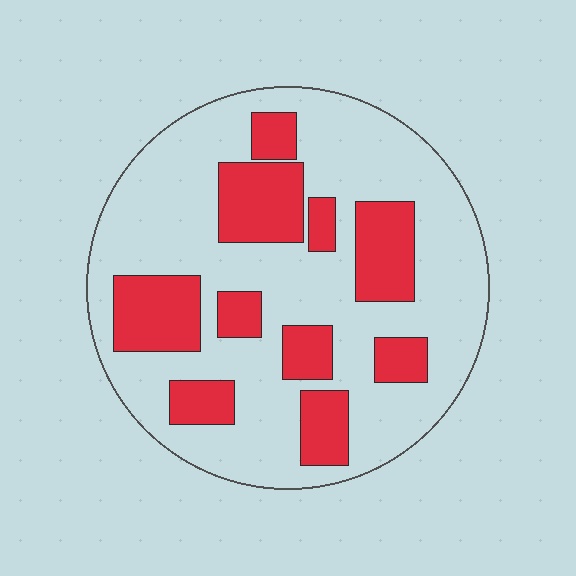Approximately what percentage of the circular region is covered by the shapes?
Approximately 30%.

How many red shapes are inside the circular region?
10.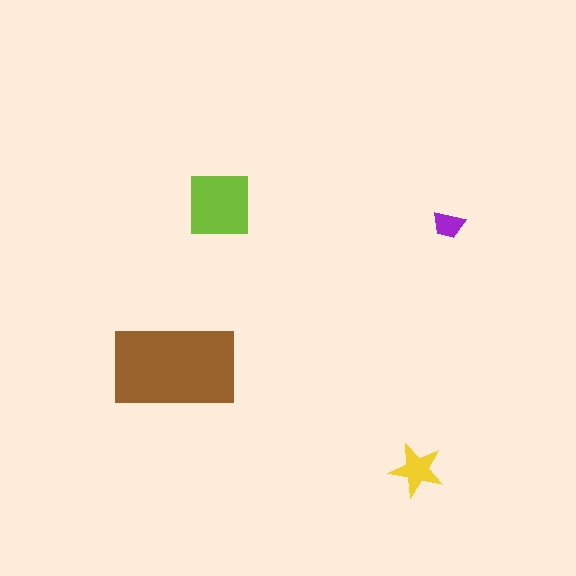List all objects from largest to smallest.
The brown rectangle, the lime square, the yellow star, the purple trapezoid.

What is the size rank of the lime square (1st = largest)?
2nd.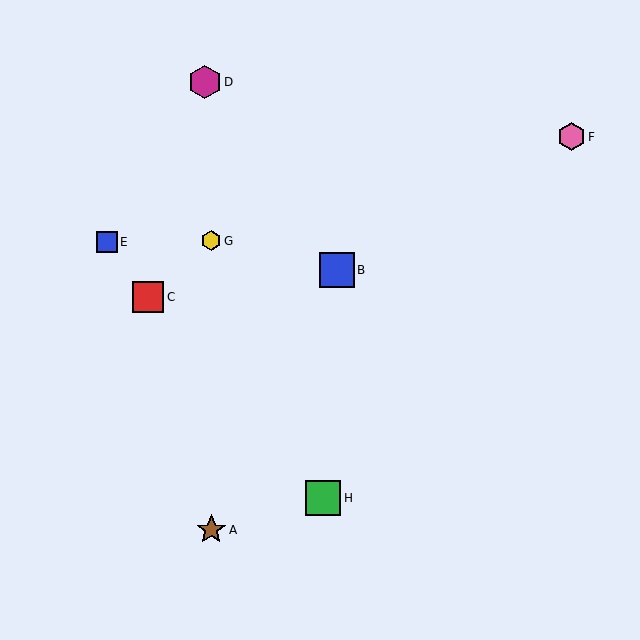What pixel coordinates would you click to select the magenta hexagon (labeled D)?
Click at (205, 82) to select the magenta hexagon D.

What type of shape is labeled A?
Shape A is a brown star.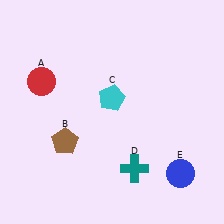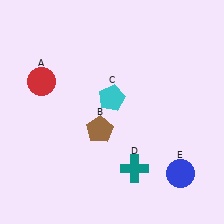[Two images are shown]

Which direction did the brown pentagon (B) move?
The brown pentagon (B) moved right.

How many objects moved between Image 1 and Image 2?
1 object moved between the two images.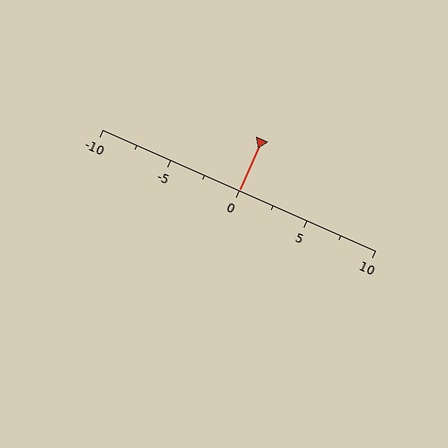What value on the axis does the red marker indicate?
The marker indicates approximately 0.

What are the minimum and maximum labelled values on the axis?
The axis runs from -10 to 10.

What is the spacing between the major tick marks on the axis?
The major ticks are spaced 5 apart.